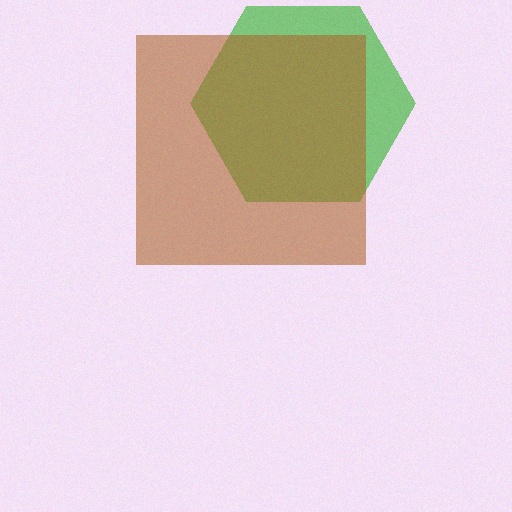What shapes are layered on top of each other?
The layered shapes are: a green hexagon, a brown square.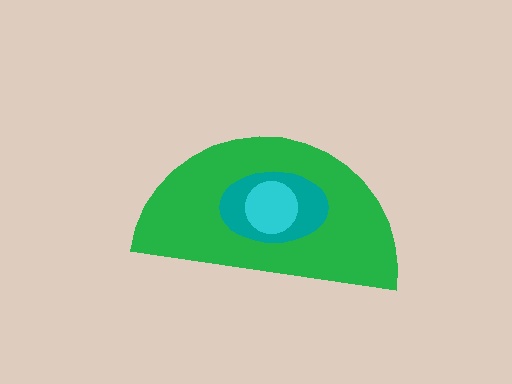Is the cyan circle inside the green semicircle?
Yes.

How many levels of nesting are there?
3.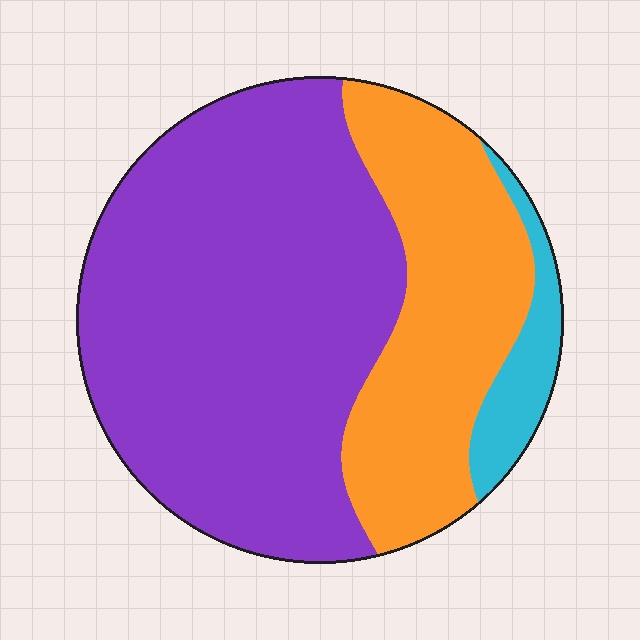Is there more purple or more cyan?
Purple.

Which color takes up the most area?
Purple, at roughly 65%.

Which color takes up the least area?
Cyan, at roughly 5%.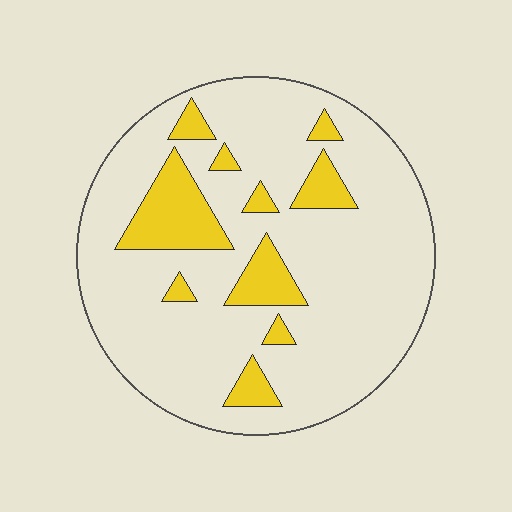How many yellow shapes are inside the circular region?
10.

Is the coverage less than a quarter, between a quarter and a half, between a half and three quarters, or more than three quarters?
Less than a quarter.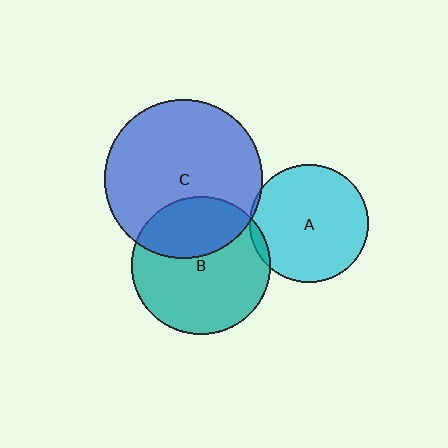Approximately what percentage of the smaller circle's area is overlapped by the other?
Approximately 5%.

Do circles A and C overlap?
Yes.